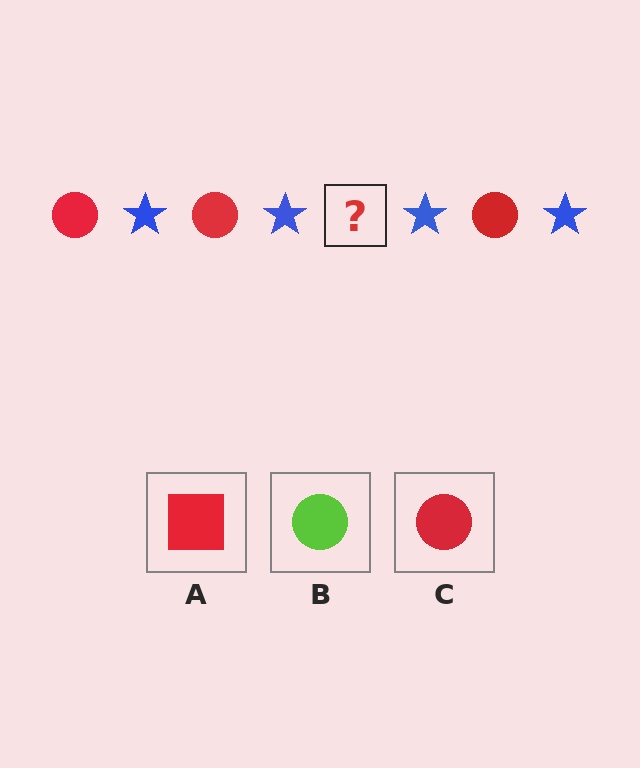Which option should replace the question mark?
Option C.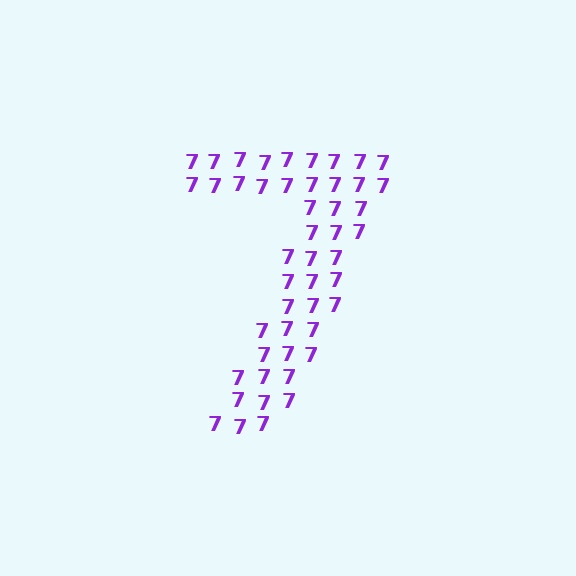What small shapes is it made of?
It is made of small digit 7's.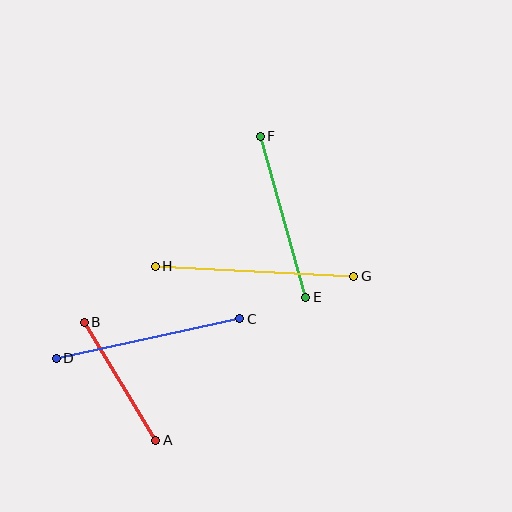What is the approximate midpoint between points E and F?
The midpoint is at approximately (283, 217) pixels.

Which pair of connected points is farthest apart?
Points G and H are farthest apart.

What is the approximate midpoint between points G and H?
The midpoint is at approximately (254, 271) pixels.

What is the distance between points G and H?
The distance is approximately 199 pixels.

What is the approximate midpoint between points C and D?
The midpoint is at approximately (148, 339) pixels.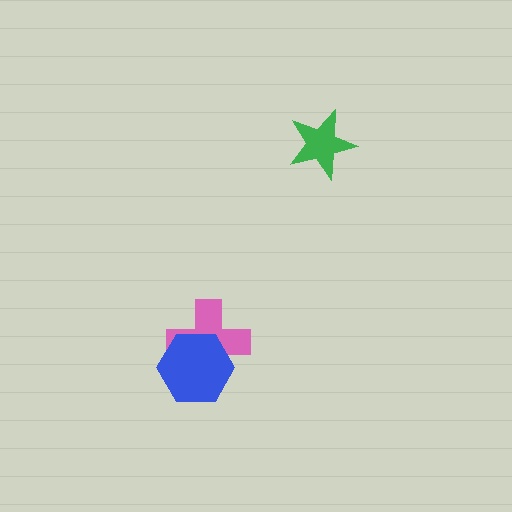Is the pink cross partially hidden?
Yes, it is partially covered by another shape.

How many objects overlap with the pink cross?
1 object overlaps with the pink cross.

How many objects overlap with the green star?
0 objects overlap with the green star.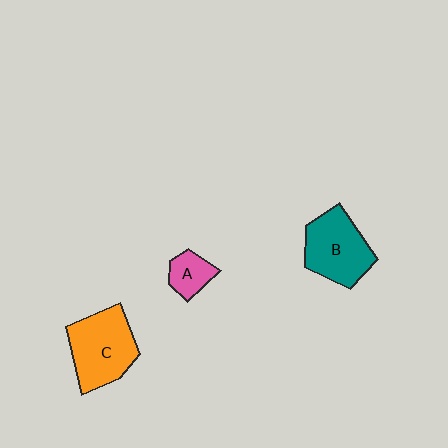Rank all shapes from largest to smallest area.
From largest to smallest: C (orange), B (teal), A (pink).